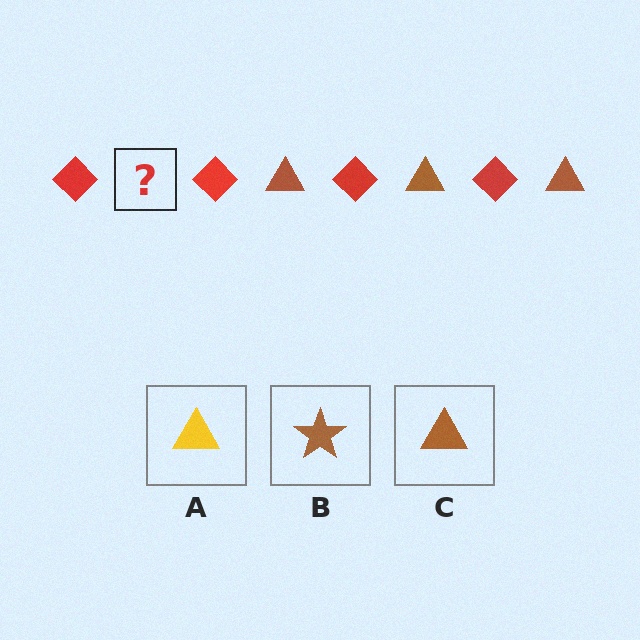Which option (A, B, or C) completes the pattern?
C.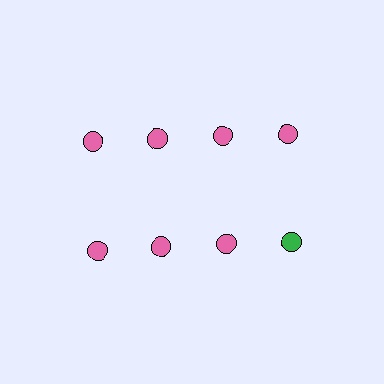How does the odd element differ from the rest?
It has a different color: green instead of pink.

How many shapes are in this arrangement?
There are 8 shapes arranged in a grid pattern.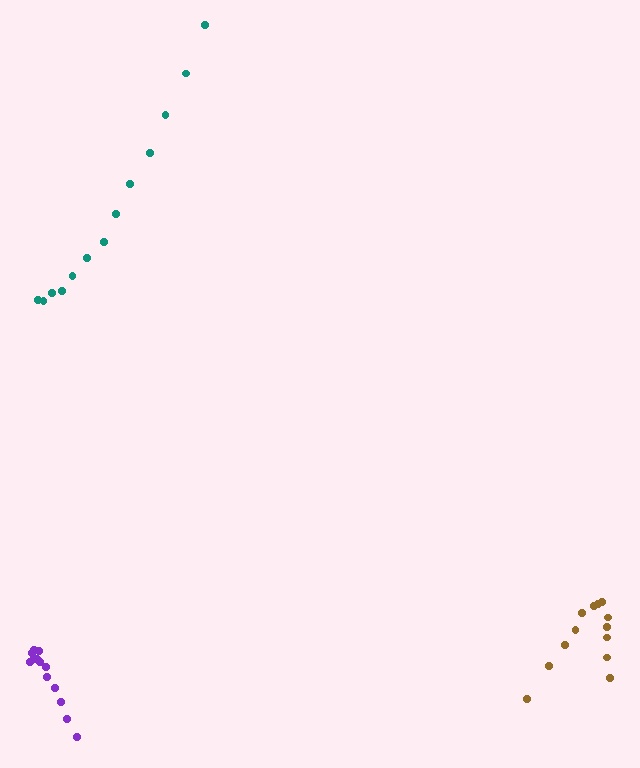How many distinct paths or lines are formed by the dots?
There are 3 distinct paths.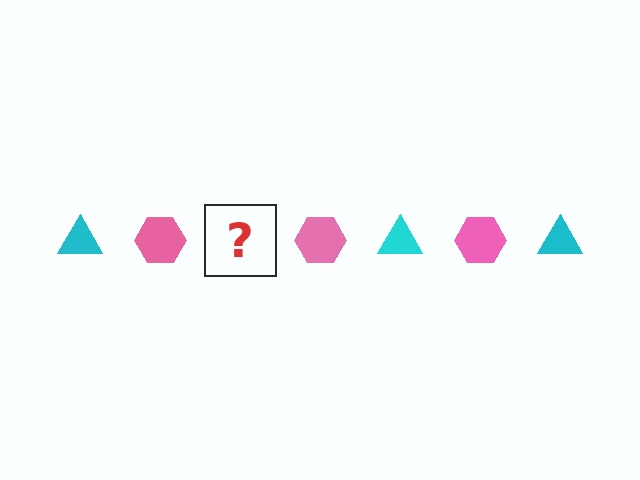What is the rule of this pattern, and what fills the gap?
The rule is that the pattern alternates between cyan triangle and pink hexagon. The gap should be filled with a cyan triangle.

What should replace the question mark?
The question mark should be replaced with a cyan triangle.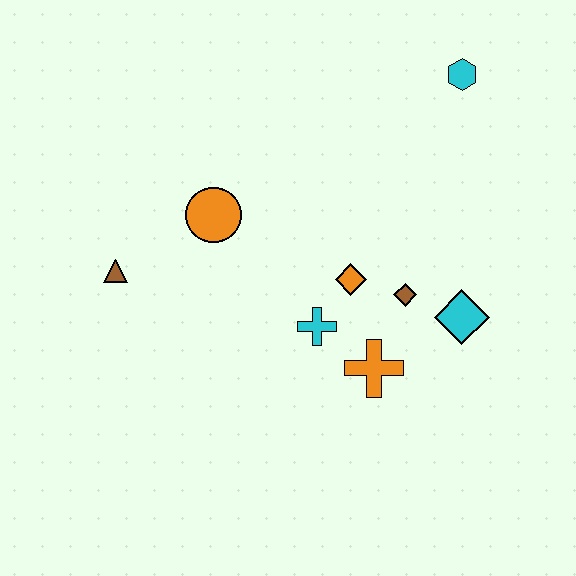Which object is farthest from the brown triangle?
The cyan hexagon is farthest from the brown triangle.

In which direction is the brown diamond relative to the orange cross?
The brown diamond is above the orange cross.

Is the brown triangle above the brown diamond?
Yes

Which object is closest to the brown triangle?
The orange circle is closest to the brown triangle.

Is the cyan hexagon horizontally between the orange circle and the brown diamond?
No